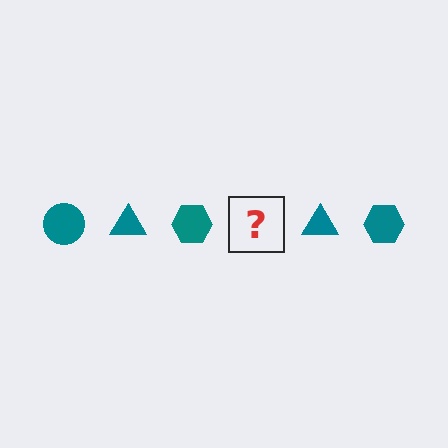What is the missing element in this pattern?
The missing element is a teal circle.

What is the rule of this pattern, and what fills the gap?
The rule is that the pattern cycles through circle, triangle, hexagon shapes in teal. The gap should be filled with a teal circle.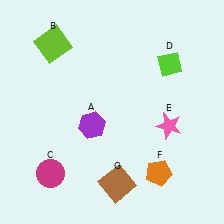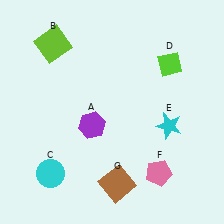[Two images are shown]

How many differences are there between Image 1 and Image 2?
There are 3 differences between the two images.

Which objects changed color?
C changed from magenta to cyan. E changed from pink to cyan. F changed from orange to pink.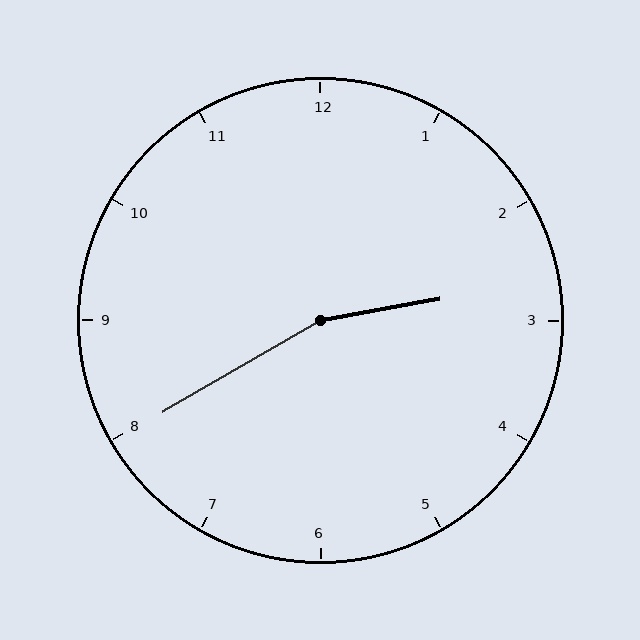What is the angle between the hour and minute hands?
Approximately 160 degrees.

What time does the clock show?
2:40.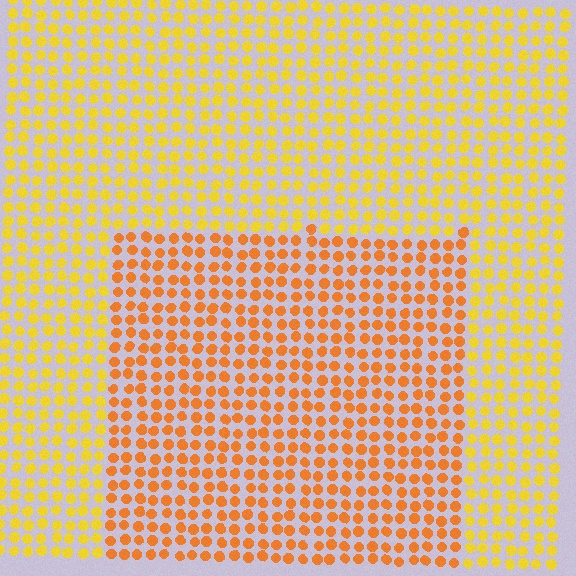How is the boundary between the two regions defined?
The boundary is defined purely by a slight shift in hue (about 27 degrees). Spacing, size, and orientation are identical on both sides.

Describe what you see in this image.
The image is filled with small yellow elements in a uniform arrangement. A rectangle-shaped region is visible where the elements are tinted to a slightly different hue, forming a subtle color boundary.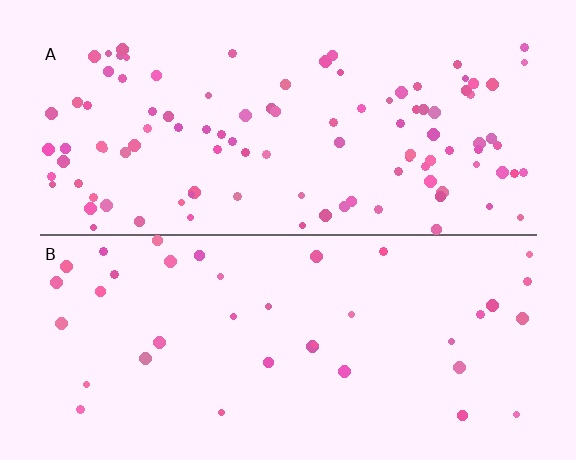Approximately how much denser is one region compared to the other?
Approximately 2.8× — region A over region B.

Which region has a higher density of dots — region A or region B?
A (the top).